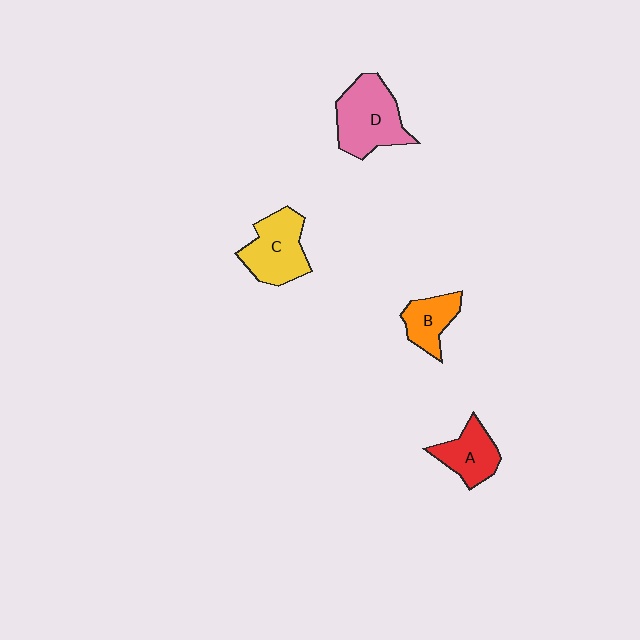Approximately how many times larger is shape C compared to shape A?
Approximately 1.4 times.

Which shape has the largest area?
Shape D (pink).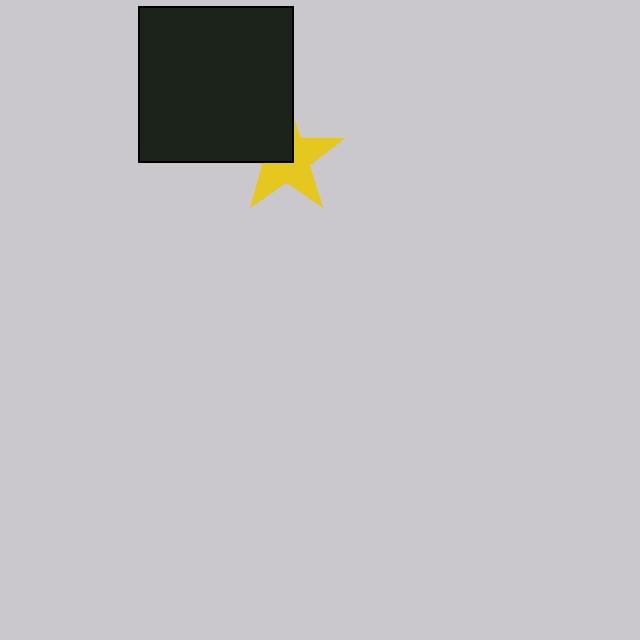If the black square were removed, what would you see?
You would see the complete yellow star.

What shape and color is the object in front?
The object in front is a black square.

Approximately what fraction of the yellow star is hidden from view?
Roughly 40% of the yellow star is hidden behind the black square.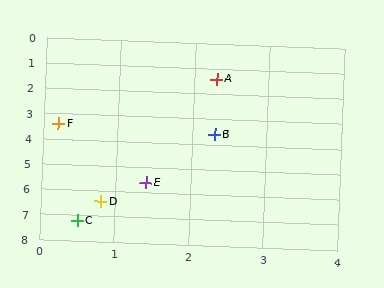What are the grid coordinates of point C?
Point C is at approximately (0.5, 7.2).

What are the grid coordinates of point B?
Point B is at approximately (2.3, 3.6).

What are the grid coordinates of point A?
Point A is at approximately (2.3, 1.4).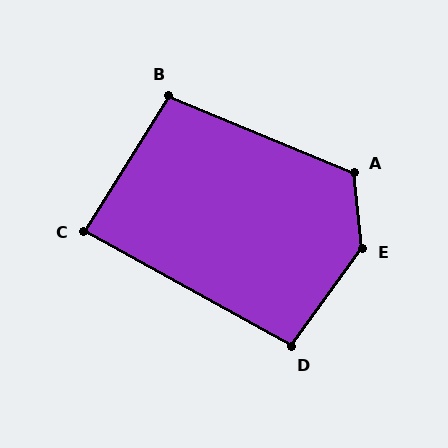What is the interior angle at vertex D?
Approximately 97 degrees (obtuse).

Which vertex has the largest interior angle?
E, at approximately 139 degrees.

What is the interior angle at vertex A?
Approximately 118 degrees (obtuse).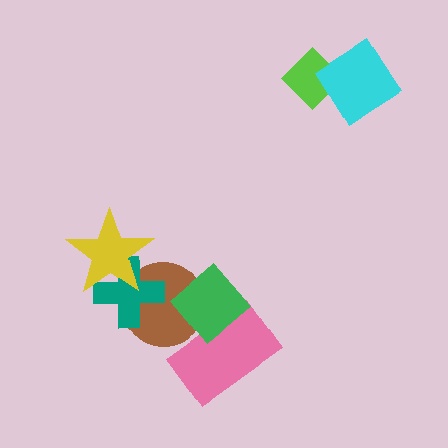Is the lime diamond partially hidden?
Yes, it is partially covered by another shape.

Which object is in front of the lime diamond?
The cyan diamond is in front of the lime diamond.